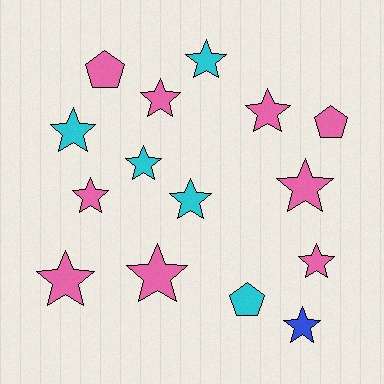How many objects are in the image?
There are 15 objects.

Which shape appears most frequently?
Star, with 12 objects.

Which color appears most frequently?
Pink, with 9 objects.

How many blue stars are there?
There is 1 blue star.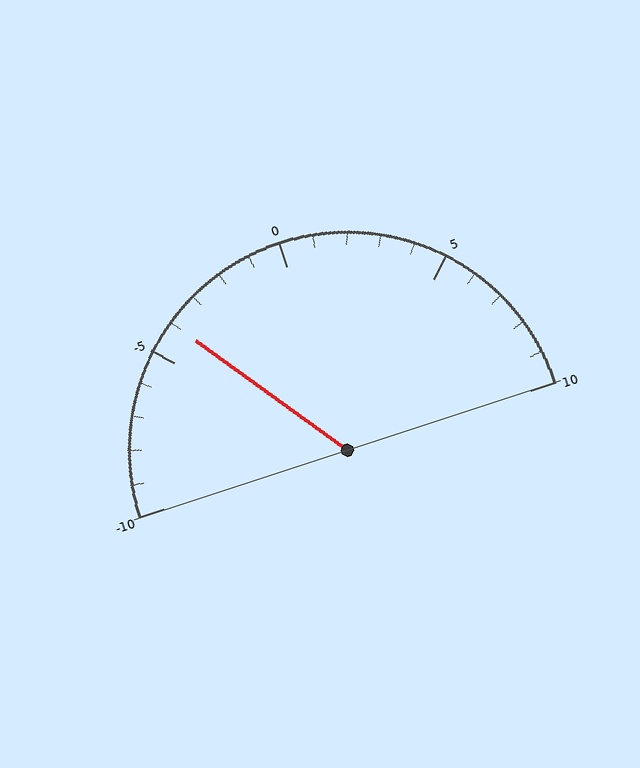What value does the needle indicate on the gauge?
The needle indicates approximately -4.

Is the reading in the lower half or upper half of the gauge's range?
The reading is in the lower half of the range (-10 to 10).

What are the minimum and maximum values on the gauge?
The gauge ranges from -10 to 10.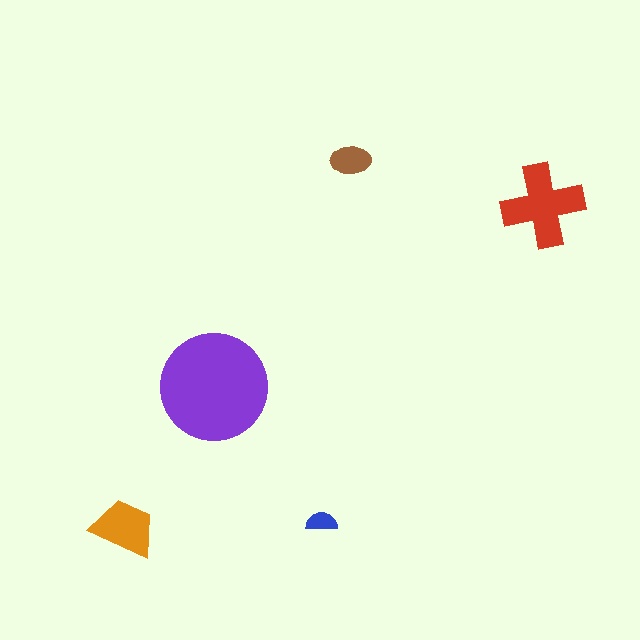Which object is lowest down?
The orange trapezoid is bottommost.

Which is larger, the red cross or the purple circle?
The purple circle.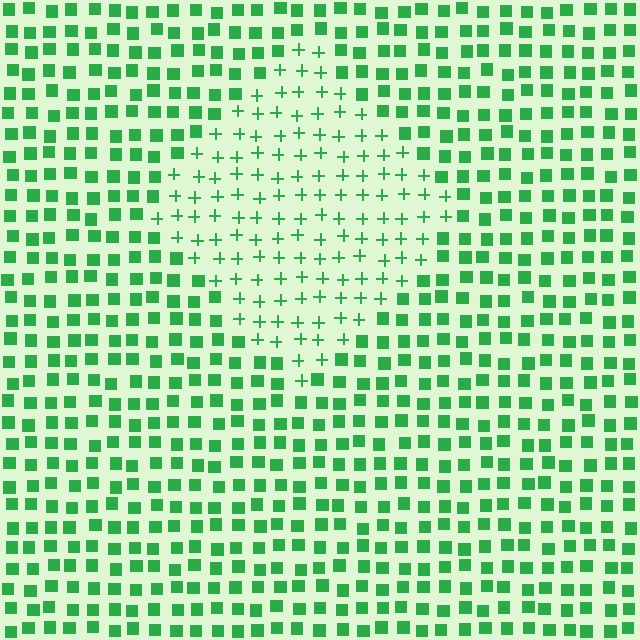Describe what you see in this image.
The image is filled with small green elements arranged in a uniform grid. A diamond-shaped region contains plus signs, while the surrounding area contains squares. The boundary is defined purely by the change in element shape.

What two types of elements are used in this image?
The image uses plus signs inside the diamond region and squares outside it.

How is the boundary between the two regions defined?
The boundary is defined by a change in element shape: plus signs inside vs. squares outside. All elements share the same color and spacing.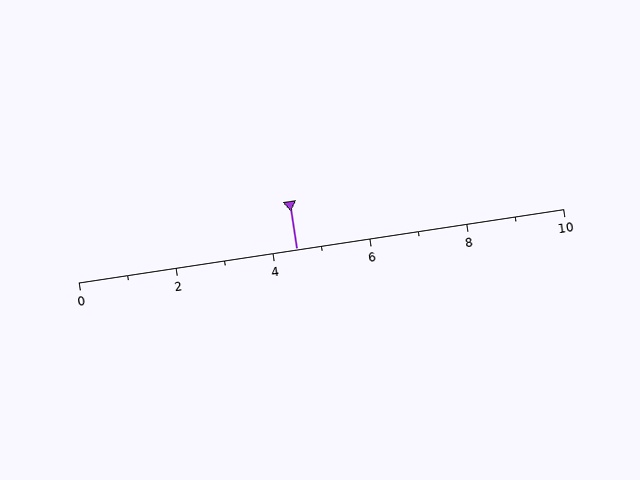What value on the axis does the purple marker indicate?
The marker indicates approximately 4.5.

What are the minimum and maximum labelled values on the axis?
The axis runs from 0 to 10.